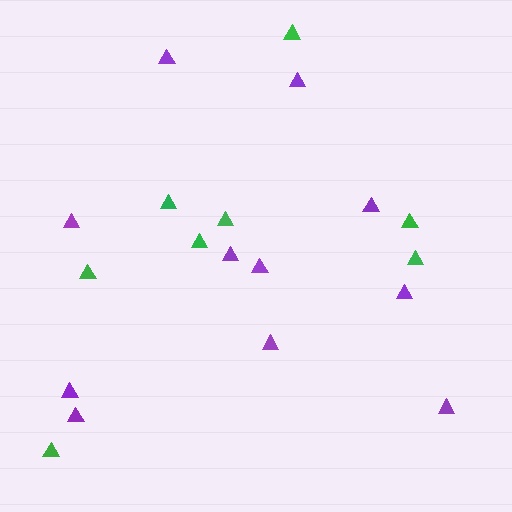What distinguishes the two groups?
There are 2 groups: one group of purple triangles (11) and one group of green triangles (8).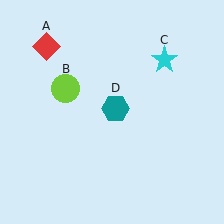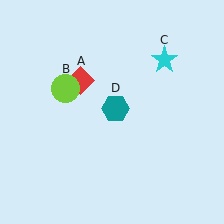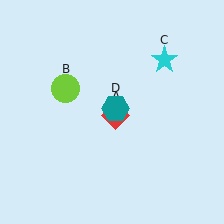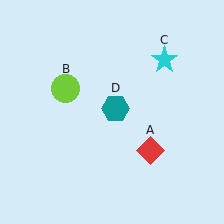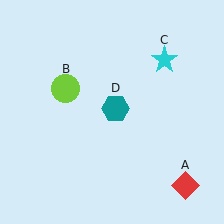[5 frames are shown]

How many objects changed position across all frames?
1 object changed position: red diamond (object A).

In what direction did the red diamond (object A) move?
The red diamond (object A) moved down and to the right.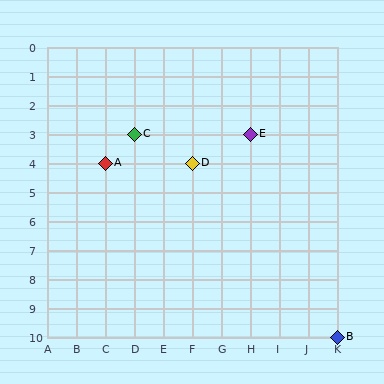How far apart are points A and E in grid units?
Points A and E are 5 columns and 1 row apart (about 5.1 grid units diagonally).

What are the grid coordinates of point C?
Point C is at grid coordinates (D, 3).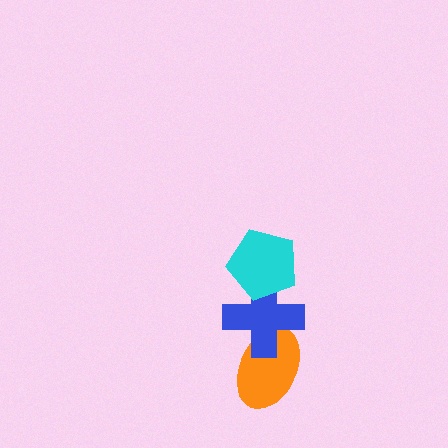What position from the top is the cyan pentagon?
The cyan pentagon is 1st from the top.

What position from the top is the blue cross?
The blue cross is 2nd from the top.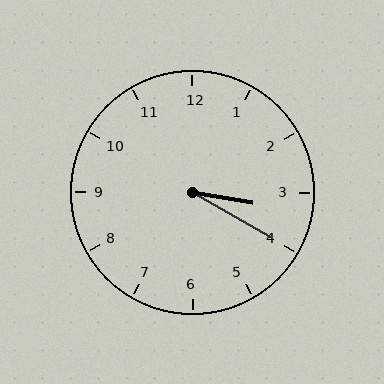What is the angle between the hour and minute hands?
Approximately 20 degrees.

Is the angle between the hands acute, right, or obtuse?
It is acute.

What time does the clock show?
3:20.